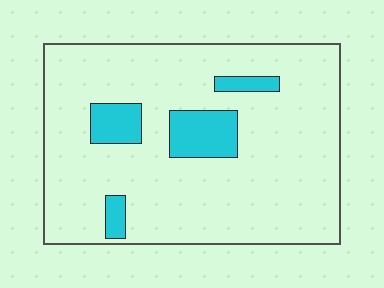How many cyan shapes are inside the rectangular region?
4.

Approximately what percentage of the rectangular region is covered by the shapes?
Approximately 10%.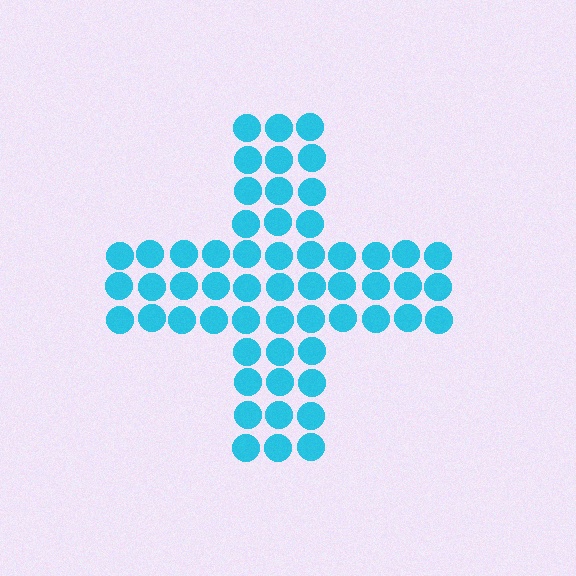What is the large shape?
The large shape is a cross.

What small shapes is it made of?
It is made of small circles.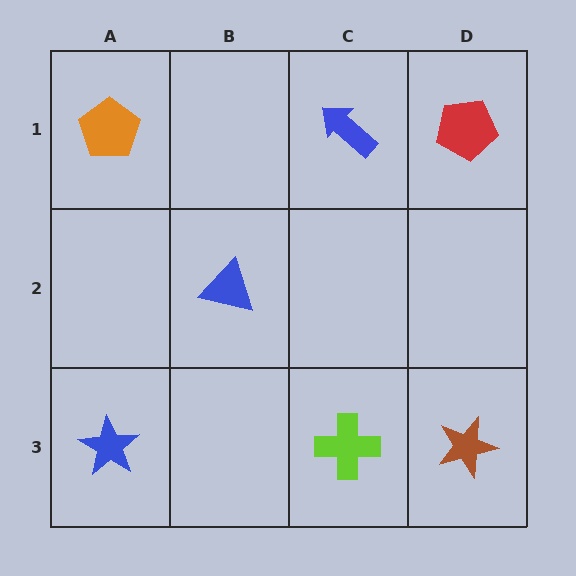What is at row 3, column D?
A brown star.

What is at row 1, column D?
A red pentagon.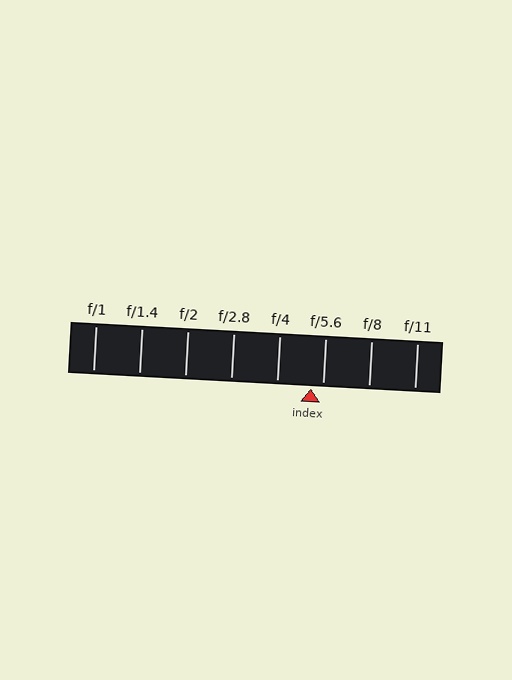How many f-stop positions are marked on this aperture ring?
There are 8 f-stop positions marked.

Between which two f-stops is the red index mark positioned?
The index mark is between f/4 and f/5.6.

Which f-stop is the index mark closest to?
The index mark is closest to f/5.6.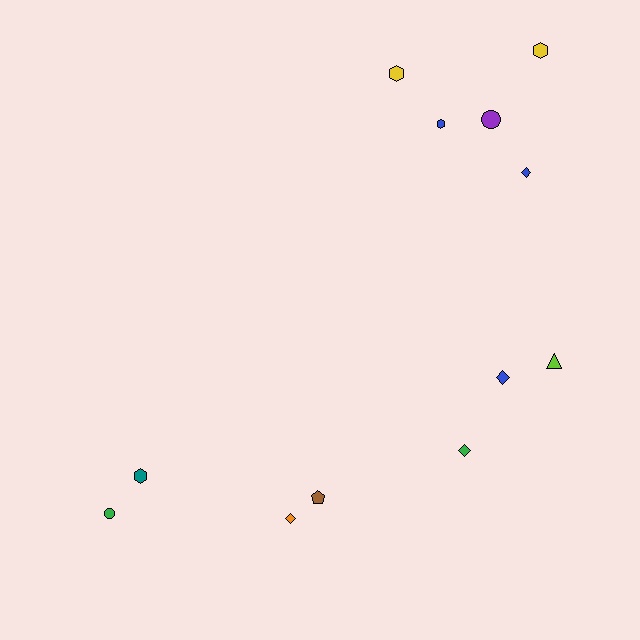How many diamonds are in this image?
There are 4 diamonds.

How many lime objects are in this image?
There is 1 lime object.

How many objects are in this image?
There are 12 objects.